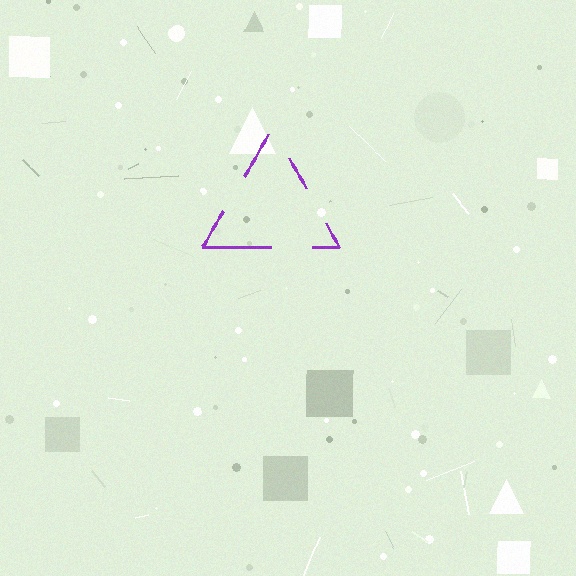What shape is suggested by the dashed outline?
The dashed outline suggests a triangle.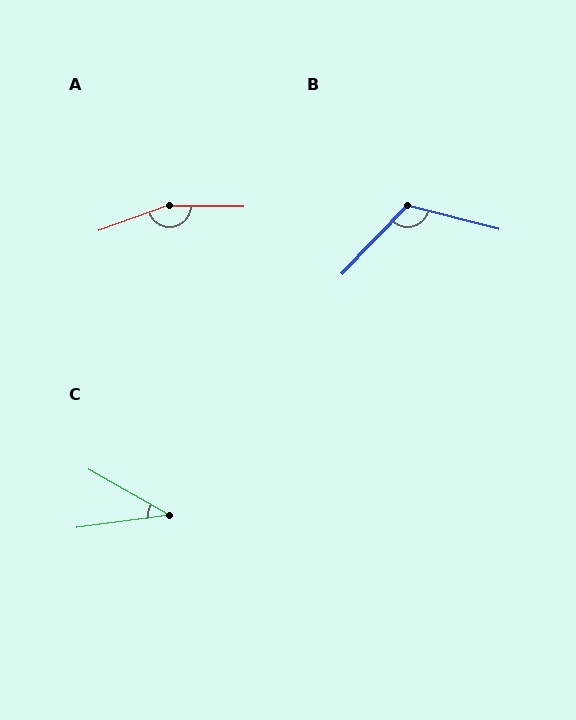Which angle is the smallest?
C, at approximately 37 degrees.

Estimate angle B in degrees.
Approximately 119 degrees.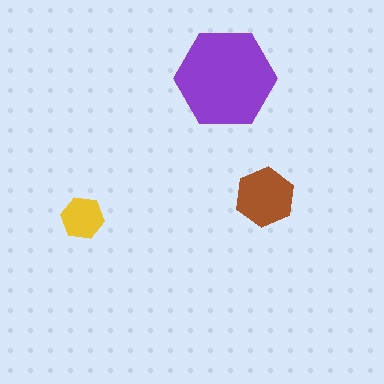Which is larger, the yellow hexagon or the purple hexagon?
The purple one.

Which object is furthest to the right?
The brown hexagon is rightmost.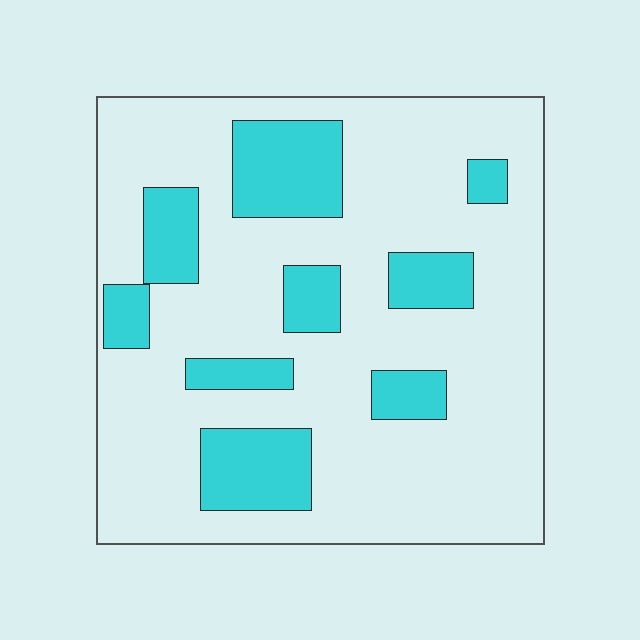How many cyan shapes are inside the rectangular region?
9.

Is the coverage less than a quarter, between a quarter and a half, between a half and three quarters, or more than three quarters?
Less than a quarter.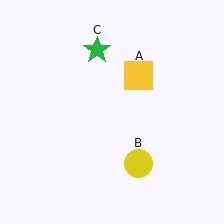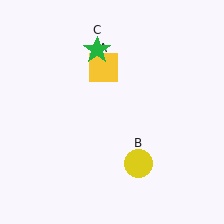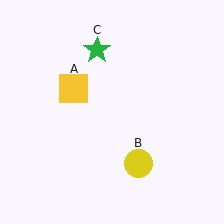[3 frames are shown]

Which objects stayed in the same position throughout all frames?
Yellow circle (object B) and green star (object C) remained stationary.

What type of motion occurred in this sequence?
The yellow square (object A) rotated counterclockwise around the center of the scene.